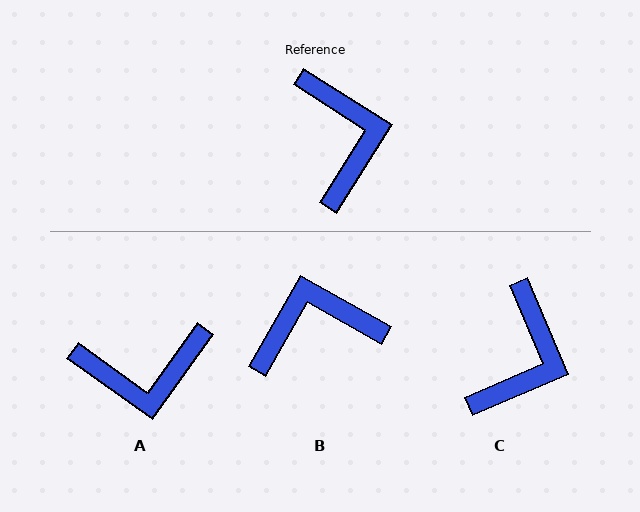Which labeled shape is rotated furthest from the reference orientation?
A, about 93 degrees away.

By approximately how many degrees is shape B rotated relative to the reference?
Approximately 93 degrees counter-clockwise.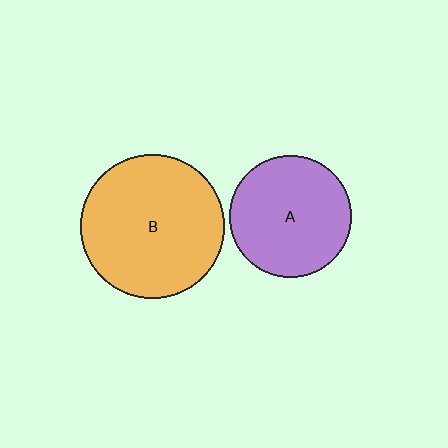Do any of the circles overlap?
No, none of the circles overlap.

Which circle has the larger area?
Circle B (orange).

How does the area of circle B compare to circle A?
Approximately 1.4 times.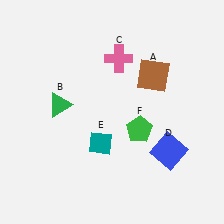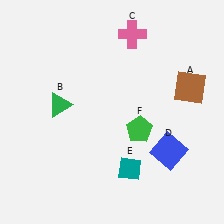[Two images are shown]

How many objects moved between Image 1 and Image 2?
3 objects moved between the two images.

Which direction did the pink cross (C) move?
The pink cross (C) moved up.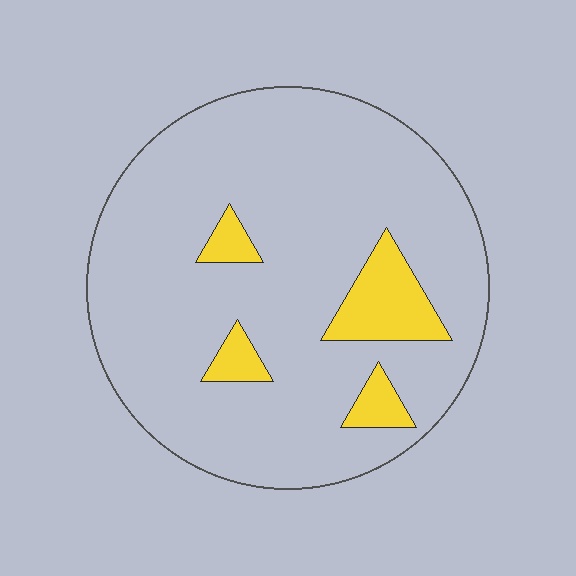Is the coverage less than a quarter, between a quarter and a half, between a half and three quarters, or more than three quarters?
Less than a quarter.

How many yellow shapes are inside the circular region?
4.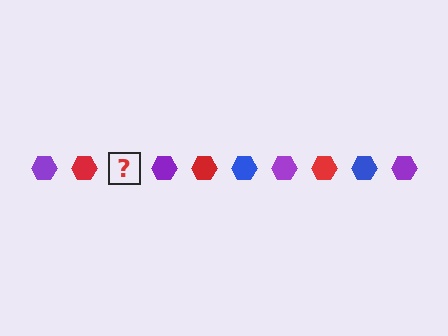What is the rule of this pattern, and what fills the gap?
The rule is that the pattern cycles through purple, red, blue hexagons. The gap should be filled with a blue hexagon.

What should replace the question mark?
The question mark should be replaced with a blue hexagon.